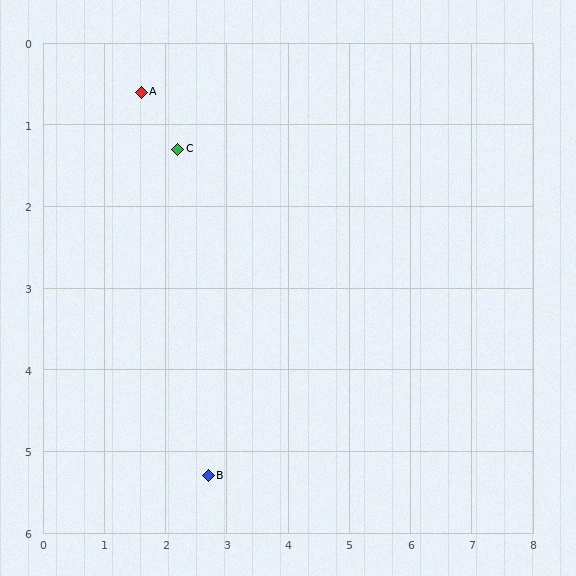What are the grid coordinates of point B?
Point B is at approximately (2.7, 5.3).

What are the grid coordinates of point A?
Point A is at approximately (1.6, 0.6).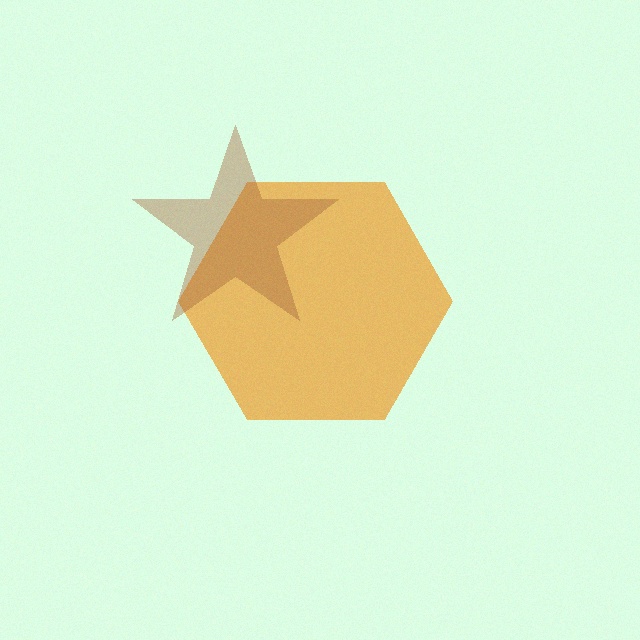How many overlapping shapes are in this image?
There are 2 overlapping shapes in the image.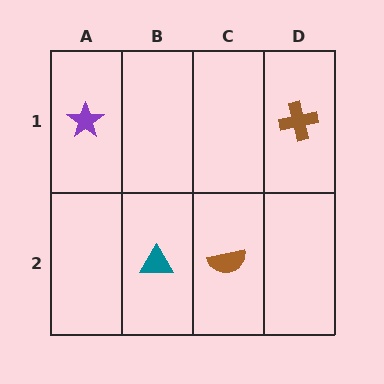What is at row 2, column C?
A brown semicircle.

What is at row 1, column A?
A purple star.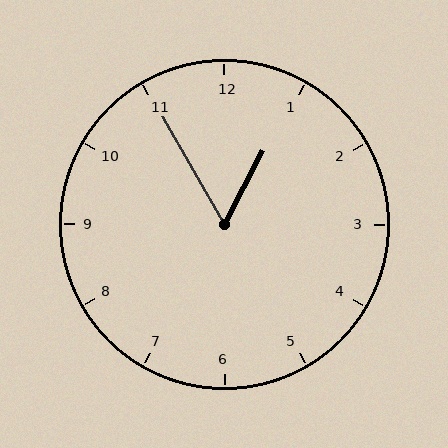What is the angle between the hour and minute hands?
Approximately 58 degrees.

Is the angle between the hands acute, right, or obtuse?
It is acute.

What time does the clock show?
12:55.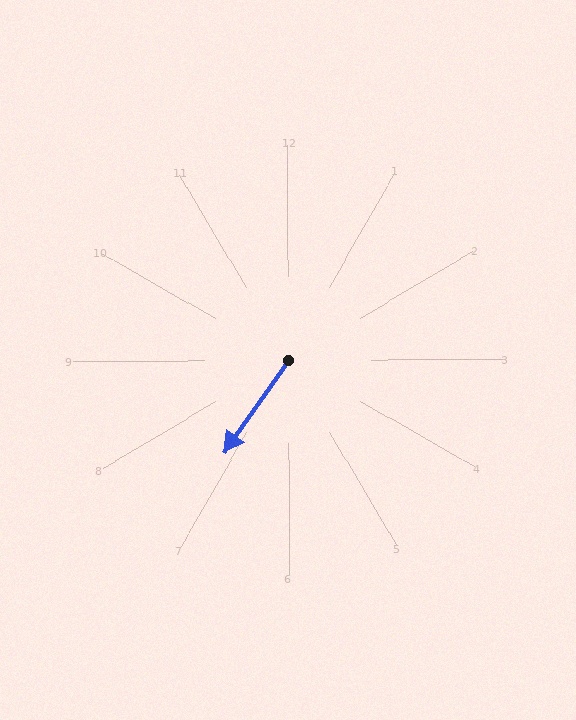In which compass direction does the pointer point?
Southwest.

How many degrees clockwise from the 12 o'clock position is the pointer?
Approximately 215 degrees.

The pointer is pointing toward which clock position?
Roughly 7 o'clock.